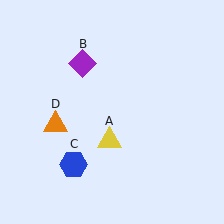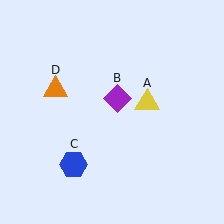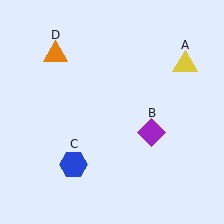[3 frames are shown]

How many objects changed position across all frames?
3 objects changed position: yellow triangle (object A), purple diamond (object B), orange triangle (object D).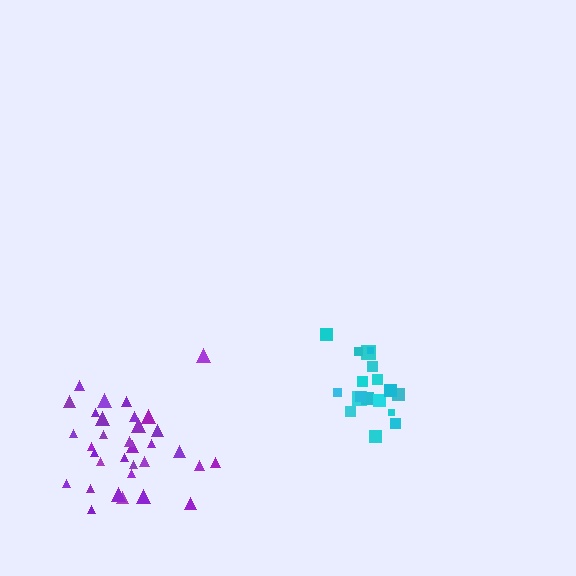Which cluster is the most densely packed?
Cyan.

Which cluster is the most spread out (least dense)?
Purple.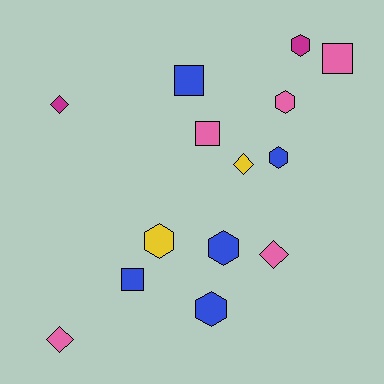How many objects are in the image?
There are 14 objects.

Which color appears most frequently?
Pink, with 5 objects.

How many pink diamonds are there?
There are 2 pink diamonds.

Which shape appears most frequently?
Hexagon, with 6 objects.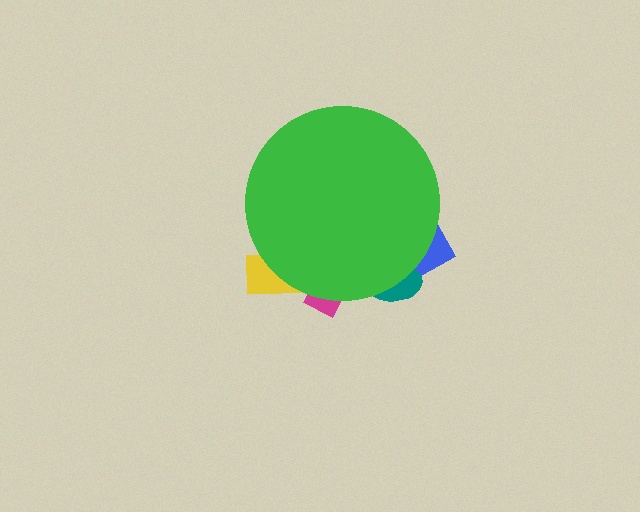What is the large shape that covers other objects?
A green circle.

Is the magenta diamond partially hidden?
Yes, the magenta diamond is partially hidden behind the green circle.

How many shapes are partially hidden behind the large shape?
4 shapes are partially hidden.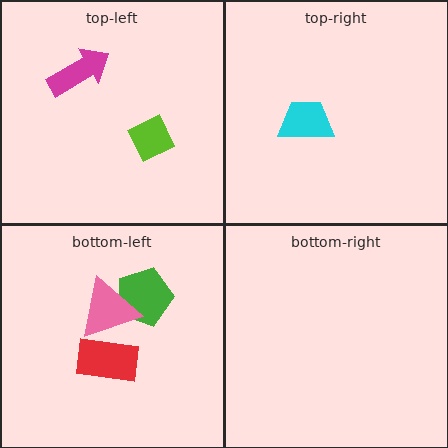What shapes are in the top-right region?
The cyan trapezoid.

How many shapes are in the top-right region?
1.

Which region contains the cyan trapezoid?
The top-right region.